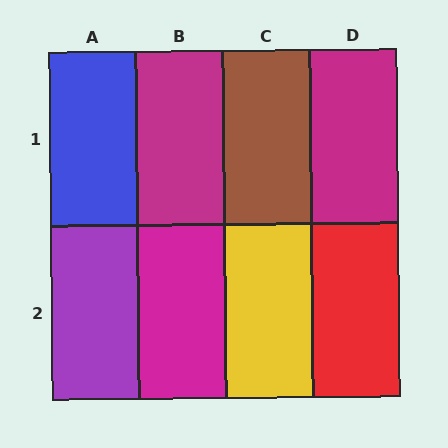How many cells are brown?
1 cell is brown.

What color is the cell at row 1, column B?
Magenta.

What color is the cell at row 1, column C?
Brown.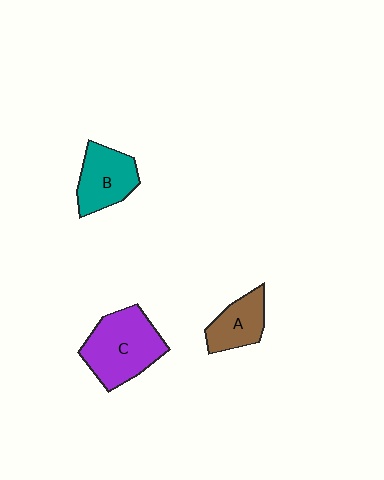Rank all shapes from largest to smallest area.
From largest to smallest: C (purple), B (teal), A (brown).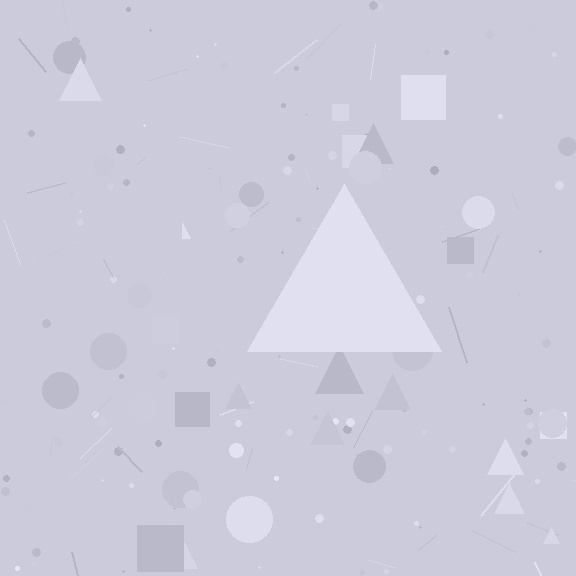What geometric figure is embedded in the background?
A triangle is embedded in the background.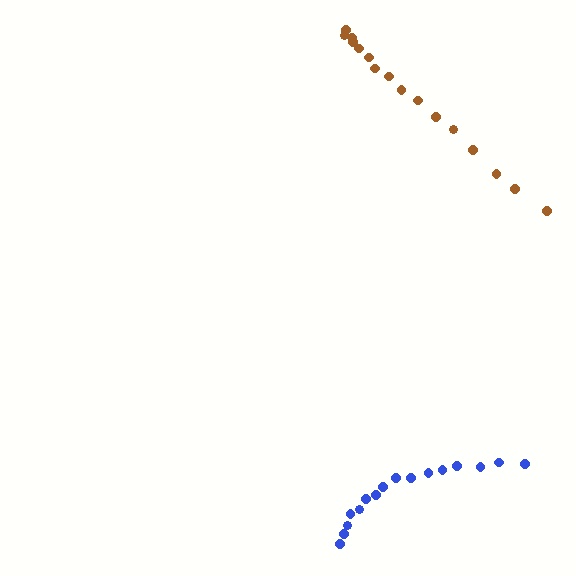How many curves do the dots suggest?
There are 2 distinct paths.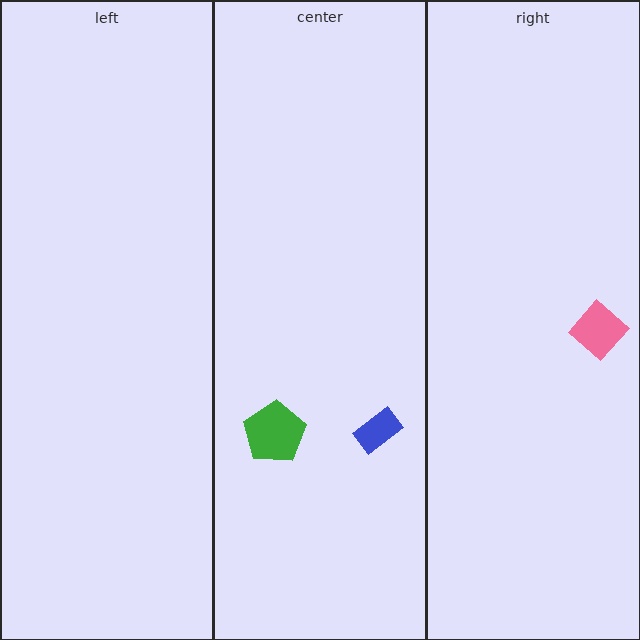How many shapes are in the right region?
1.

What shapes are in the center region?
The green pentagon, the blue rectangle.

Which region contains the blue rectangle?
The center region.